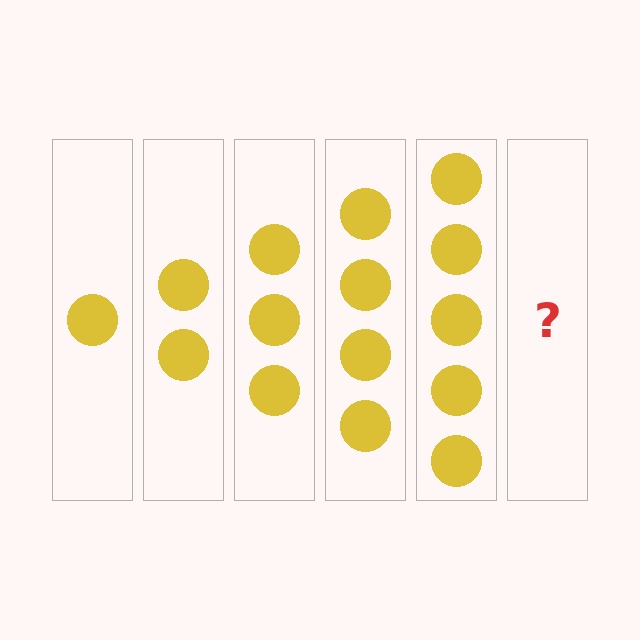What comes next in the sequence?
The next element should be 6 circles.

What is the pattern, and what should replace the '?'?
The pattern is that each step adds one more circle. The '?' should be 6 circles.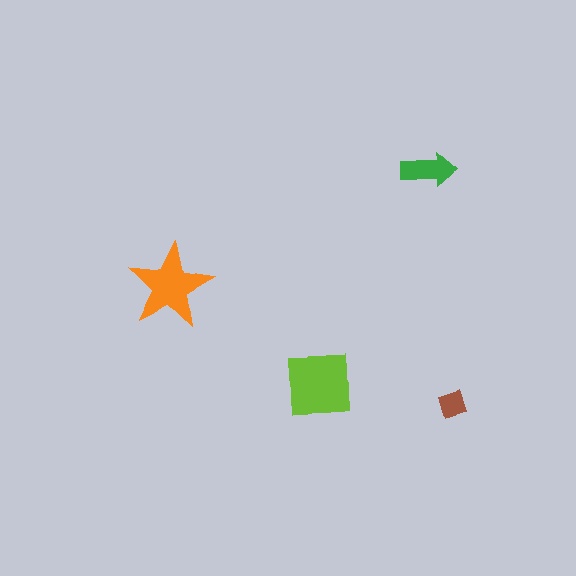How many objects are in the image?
There are 4 objects in the image.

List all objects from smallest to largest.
The brown diamond, the green arrow, the orange star, the lime square.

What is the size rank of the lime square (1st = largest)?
1st.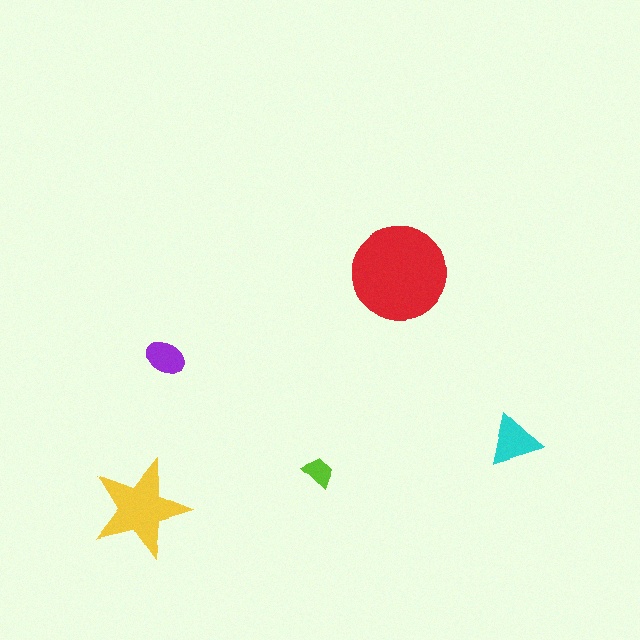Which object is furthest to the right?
The cyan triangle is rightmost.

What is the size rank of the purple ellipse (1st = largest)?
4th.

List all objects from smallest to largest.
The lime trapezoid, the purple ellipse, the cyan triangle, the yellow star, the red circle.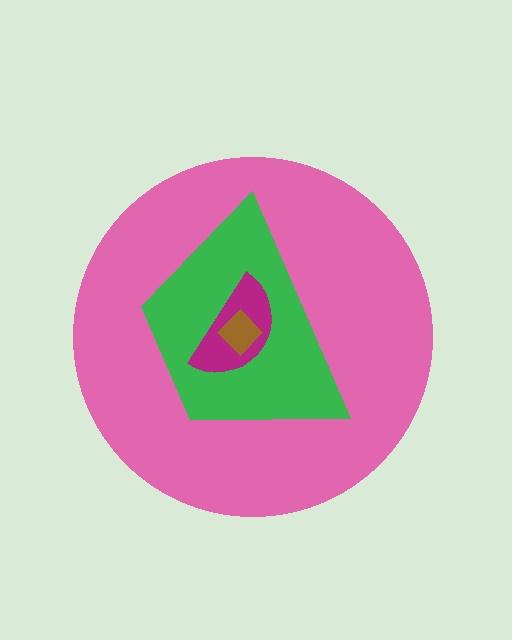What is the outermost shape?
The pink circle.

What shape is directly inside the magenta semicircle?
The brown diamond.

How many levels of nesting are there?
4.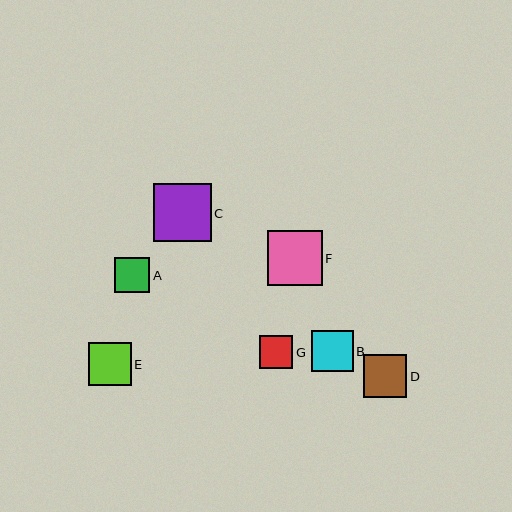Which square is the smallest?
Square G is the smallest with a size of approximately 33 pixels.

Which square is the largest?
Square C is the largest with a size of approximately 58 pixels.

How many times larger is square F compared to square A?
Square F is approximately 1.5 times the size of square A.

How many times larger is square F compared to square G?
Square F is approximately 1.7 times the size of square G.